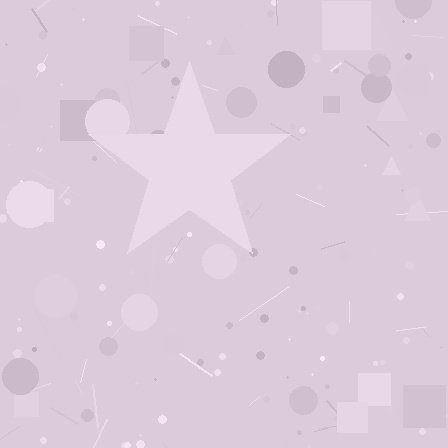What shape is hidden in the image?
A star is hidden in the image.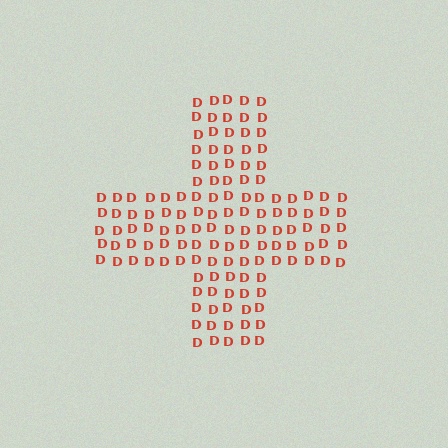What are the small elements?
The small elements are letter D's.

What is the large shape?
The large shape is a cross.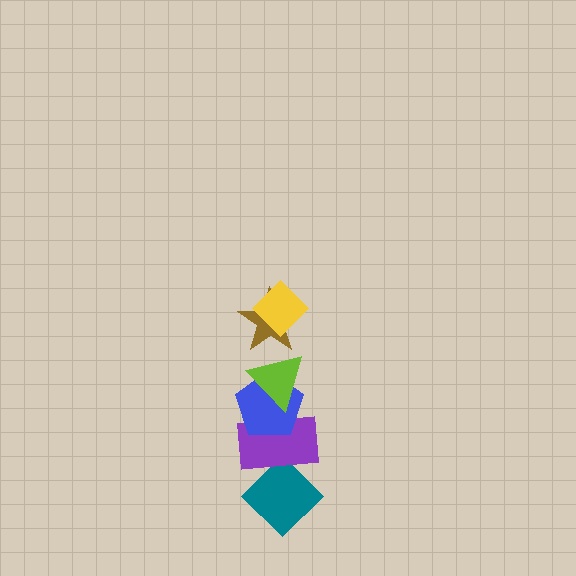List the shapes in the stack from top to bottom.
From top to bottom: the yellow diamond, the brown star, the lime triangle, the blue pentagon, the purple rectangle, the teal diamond.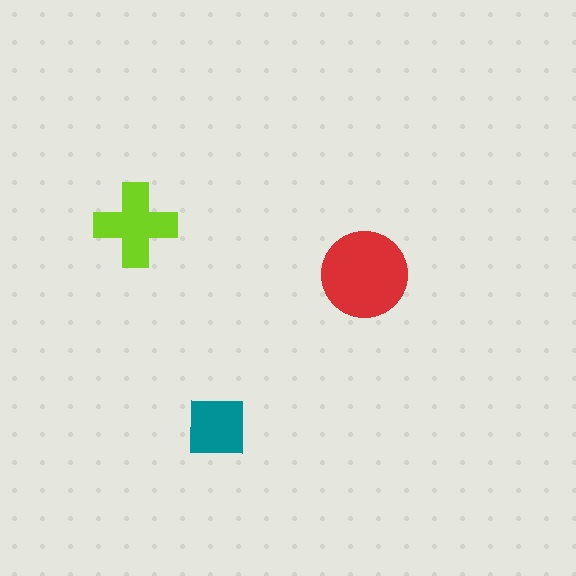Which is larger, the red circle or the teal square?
The red circle.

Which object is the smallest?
The teal square.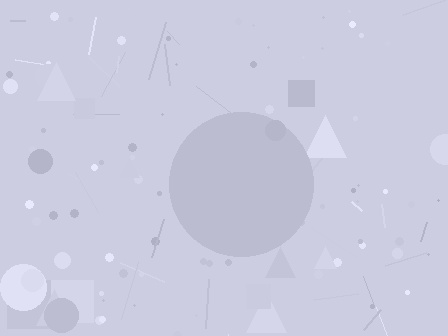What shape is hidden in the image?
A circle is hidden in the image.